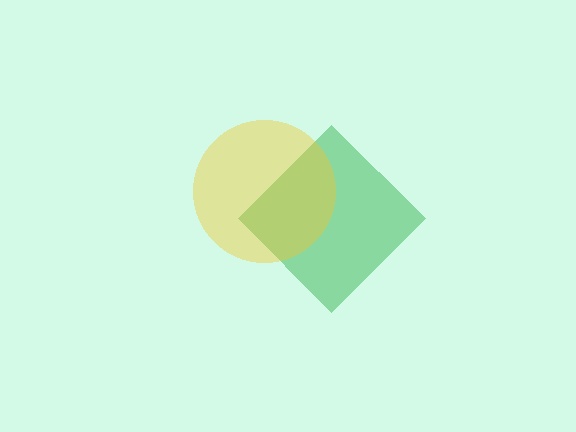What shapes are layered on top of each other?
The layered shapes are: a green diamond, a yellow circle.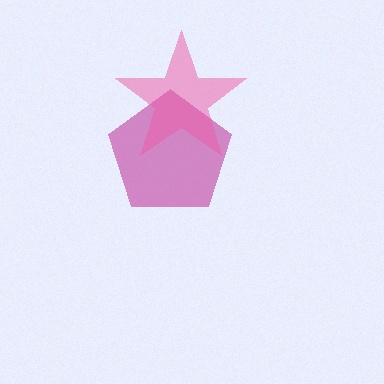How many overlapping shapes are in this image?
There are 2 overlapping shapes in the image.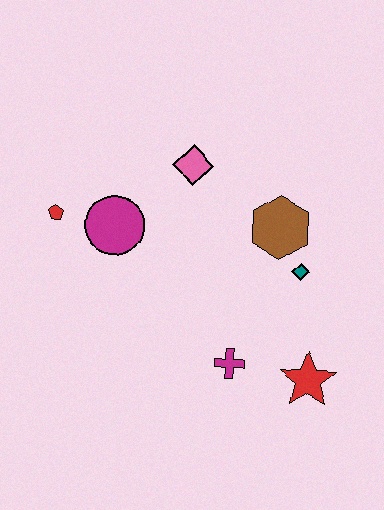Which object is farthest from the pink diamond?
The red star is farthest from the pink diamond.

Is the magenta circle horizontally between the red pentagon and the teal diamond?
Yes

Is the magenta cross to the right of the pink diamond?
Yes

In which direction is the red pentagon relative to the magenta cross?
The red pentagon is to the left of the magenta cross.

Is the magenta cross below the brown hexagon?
Yes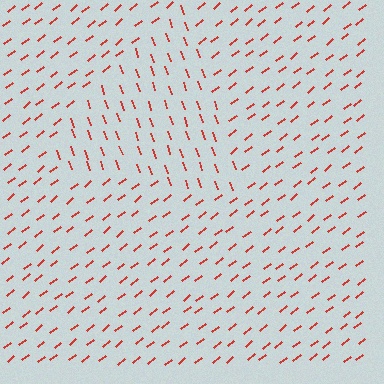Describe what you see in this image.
The image is filled with small red line segments. A triangle region in the image has lines oriented differently from the surrounding lines, creating a visible texture boundary.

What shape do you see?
I see a triangle.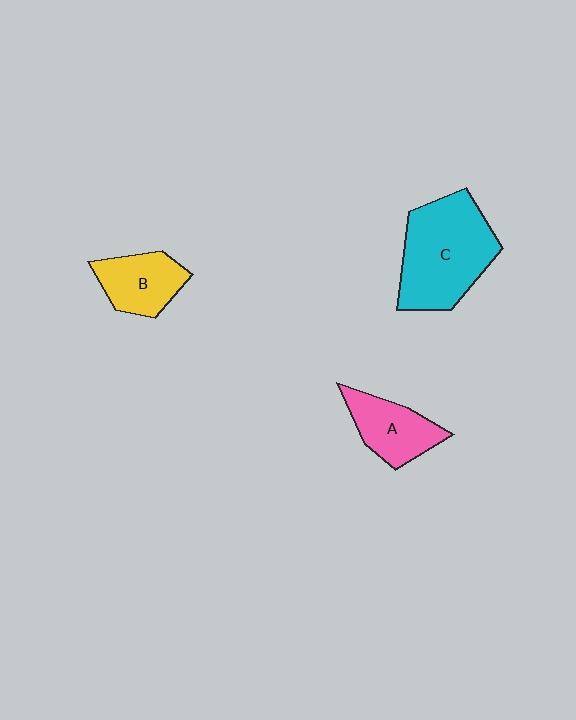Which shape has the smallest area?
Shape B (yellow).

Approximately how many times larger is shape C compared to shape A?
Approximately 1.9 times.